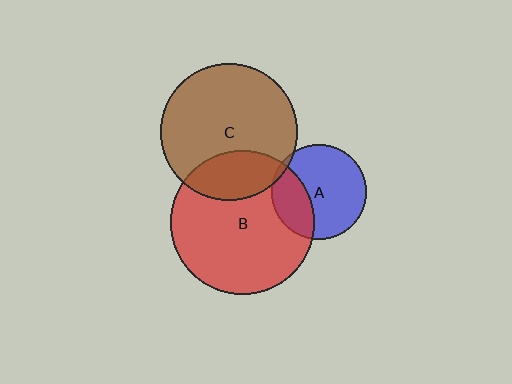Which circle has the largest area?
Circle B (red).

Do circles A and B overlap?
Yes.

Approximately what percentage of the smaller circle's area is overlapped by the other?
Approximately 30%.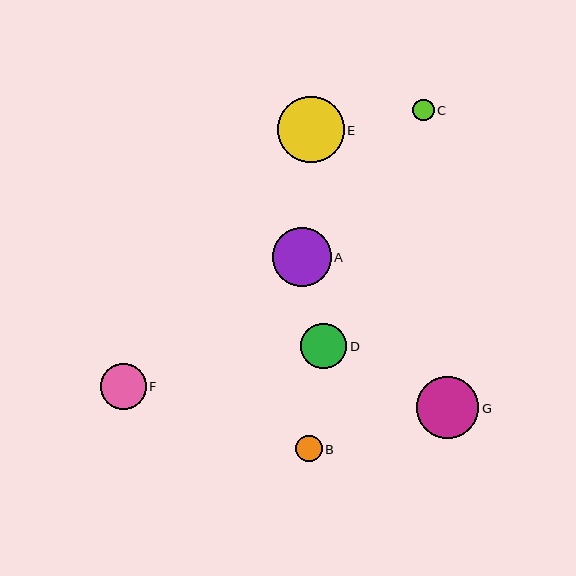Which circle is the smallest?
Circle C is the smallest with a size of approximately 22 pixels.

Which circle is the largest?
Circle E is the largest with a size of approximately 67 pixels.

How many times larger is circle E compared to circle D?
Circle E is approximately 1.5 times the size of circle D.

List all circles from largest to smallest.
From largest to smallest: E, G, A, F, D, B, C.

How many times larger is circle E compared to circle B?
Circle E is approximately 2.5 times the size of circle B.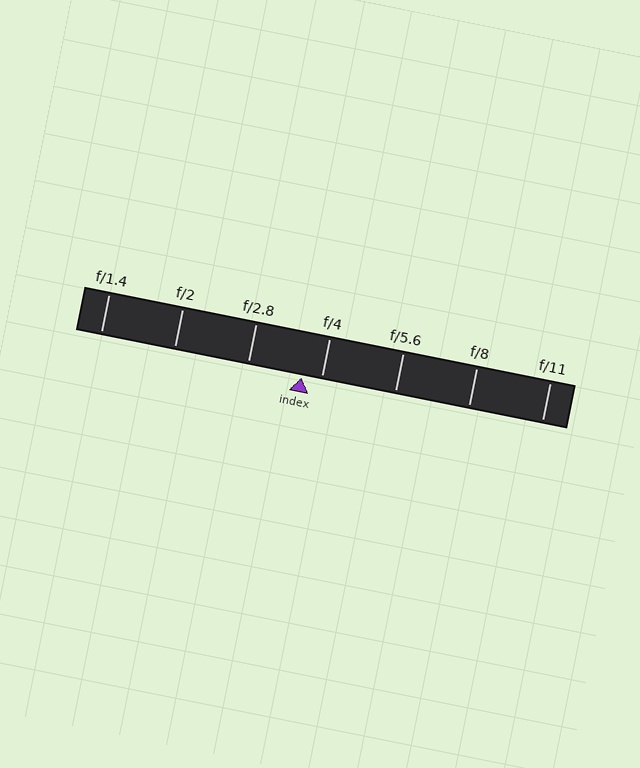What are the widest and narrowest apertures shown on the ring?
The widest aperture shown is f/1.4 and the narrowest is f/11.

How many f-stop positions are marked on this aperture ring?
There are 7 f-stop positions marked.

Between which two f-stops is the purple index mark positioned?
The index mark is between f/2.8 and f/4.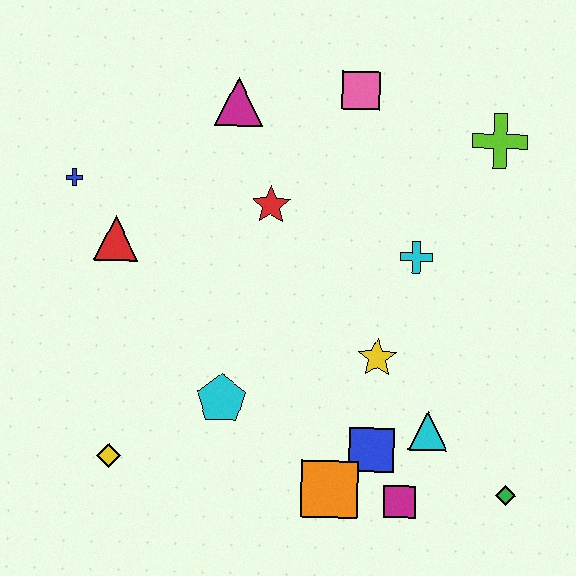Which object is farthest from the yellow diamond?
The lime cross is farthest from the yellow diamond.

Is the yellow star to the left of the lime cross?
Yes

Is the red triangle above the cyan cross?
Yes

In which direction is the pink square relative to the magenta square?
The pink square is above the magenta square.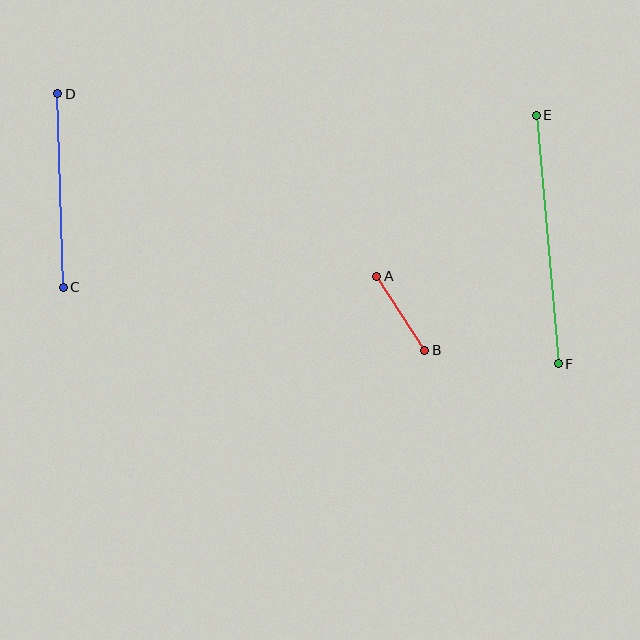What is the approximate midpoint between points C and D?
The midpoint is at approximately (60, 190) pixels.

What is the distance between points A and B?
The distance is approximately 88 pixels.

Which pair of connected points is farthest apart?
Points E and F are farthest apart.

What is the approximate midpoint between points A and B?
The midpoint is at approximately (401, 313) pixels.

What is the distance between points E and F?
The distance is approximately 249 pixels.